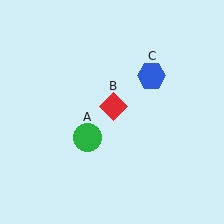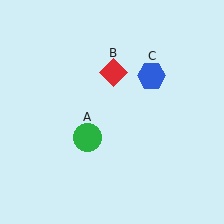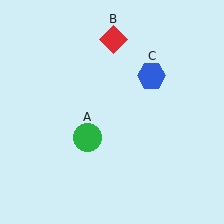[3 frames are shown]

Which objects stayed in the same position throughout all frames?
Green circle (object A) and blue hexagon (object C) remained stationary.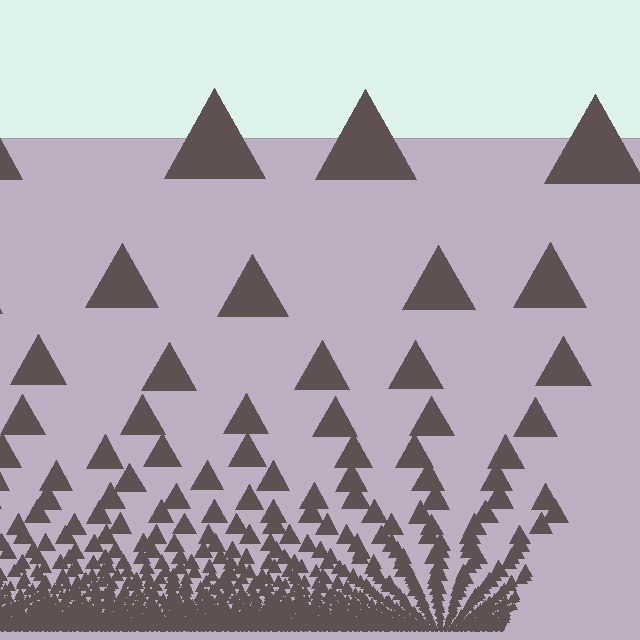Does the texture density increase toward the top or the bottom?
Density increases toward the bottom.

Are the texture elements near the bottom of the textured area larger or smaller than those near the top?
Smaller. The gradient is inverted — elements near the bottom are smaller and denser.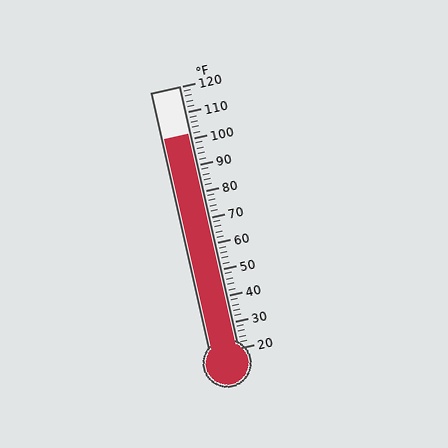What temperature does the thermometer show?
The thermometer shows approximately 102°F.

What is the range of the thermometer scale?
The thermometer scale ranges from 20°F to 120°F.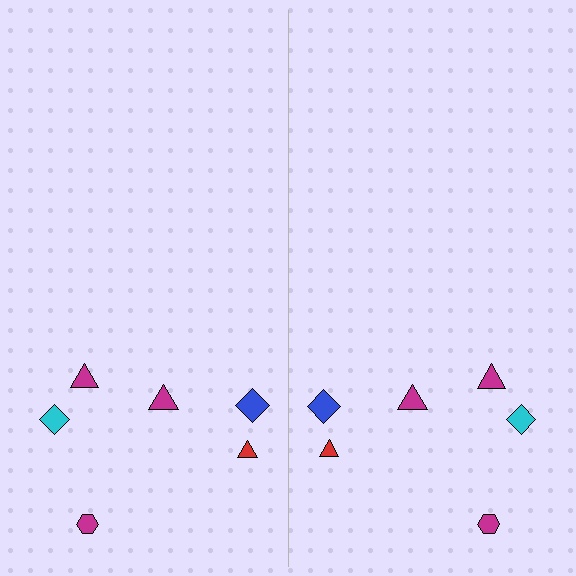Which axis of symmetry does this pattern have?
The pattern has a vertical axis of symmetry running through the center of the image.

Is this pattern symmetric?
Yes, this pattern has bilateral (reflection) symmetry.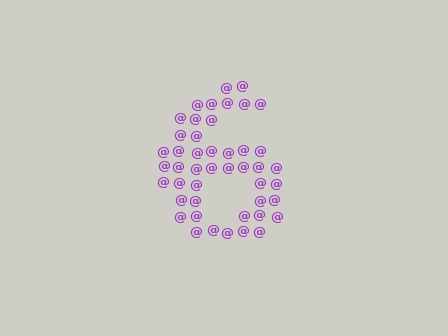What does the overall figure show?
The overall figure shows the digit 6.